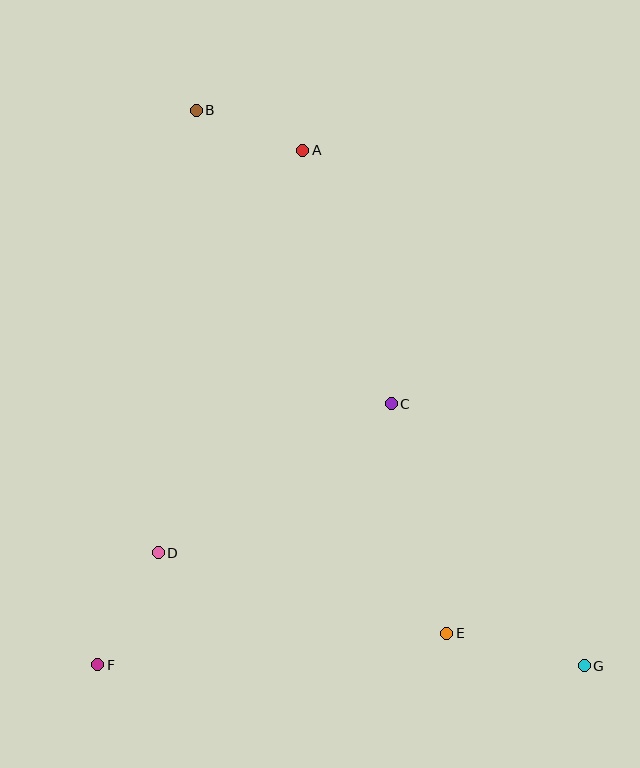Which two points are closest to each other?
Points A and B are closest to each other.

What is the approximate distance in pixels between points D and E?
The distance between D and E is approximately 300 pixels.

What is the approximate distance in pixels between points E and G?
The distance between E and G is approximately 141 pixels.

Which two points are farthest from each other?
Points B and G are farthest from each other.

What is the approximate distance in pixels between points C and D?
The distance between C and D is approximately 277 pixels.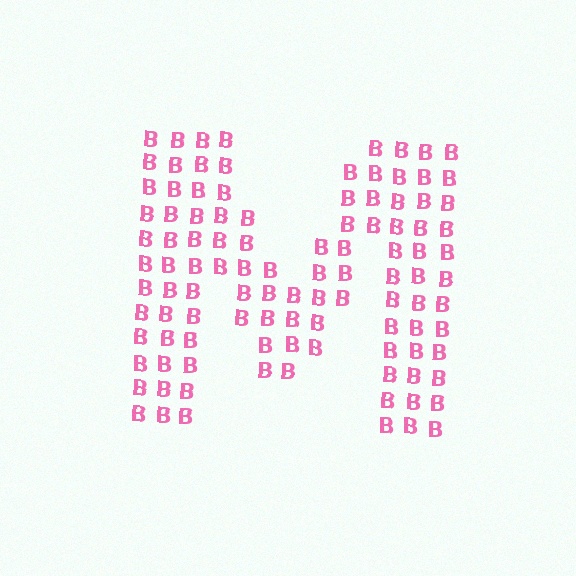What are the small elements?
The small elements are letter B's.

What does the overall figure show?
The overall figure shows the letter M.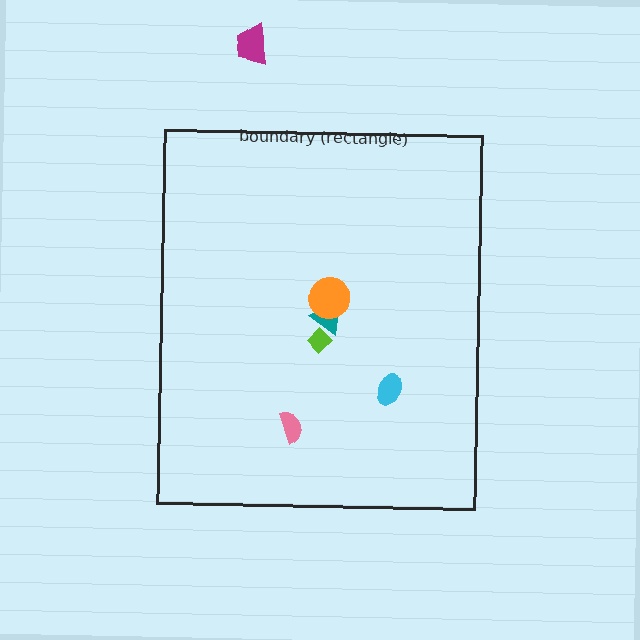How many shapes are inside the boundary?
5 inside, 1 outside.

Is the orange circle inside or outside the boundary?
Inside.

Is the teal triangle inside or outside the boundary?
Inside.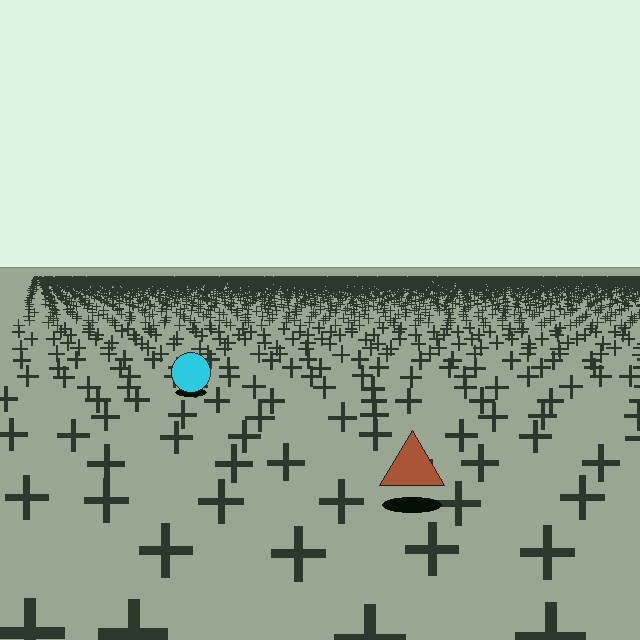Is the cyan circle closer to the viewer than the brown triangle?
No. The brown triangle is closer — you can tell from the texture gradient: the ground texture is coarser near it.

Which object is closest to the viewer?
The brown triangle is closest. The texture marks near it are larger and more spread out.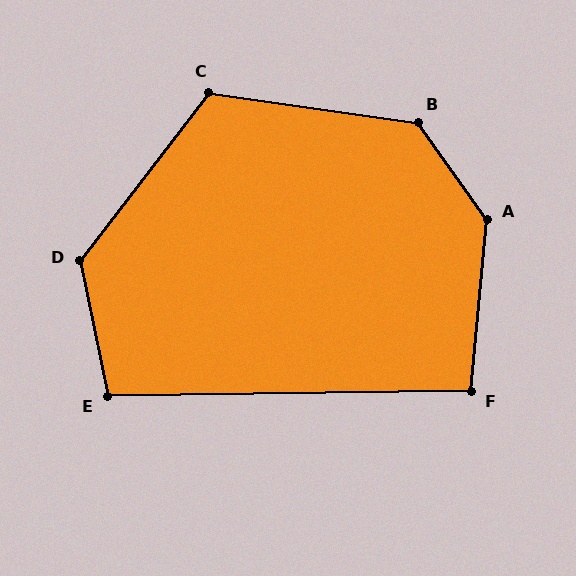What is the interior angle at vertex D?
Approximately 131 degrees (obtuse).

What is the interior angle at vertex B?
Approximately 133 degrees (obtuse).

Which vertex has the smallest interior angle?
F, at approximately 96 degrees.